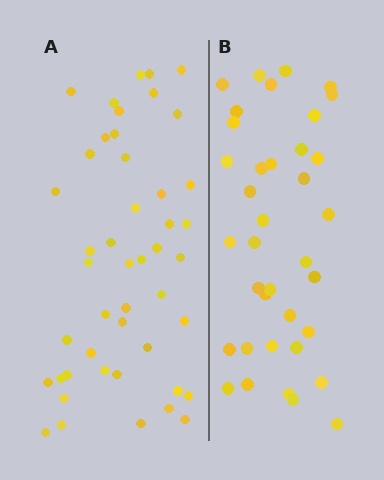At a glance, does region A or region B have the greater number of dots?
Region A (the left region) has more dots.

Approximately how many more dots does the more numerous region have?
Region A has roughly 8 or so more dots than region B.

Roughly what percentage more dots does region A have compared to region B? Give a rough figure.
About 25% more.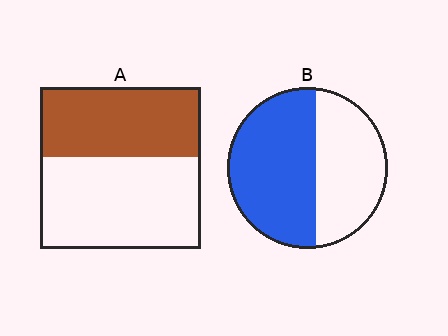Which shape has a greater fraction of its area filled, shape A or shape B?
Shape B.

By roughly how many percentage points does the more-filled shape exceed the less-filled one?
By roughly 15 percentage points (B over A).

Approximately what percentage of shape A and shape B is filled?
A is approximately 45% and B is approximately 55%.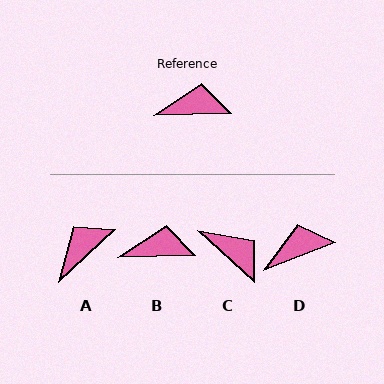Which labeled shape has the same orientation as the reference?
B.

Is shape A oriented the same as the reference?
No, it is off by about 42 degrees.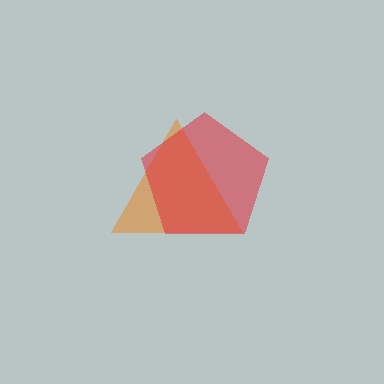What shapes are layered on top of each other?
The layered shapes are: an orange triangle, a red pentagon.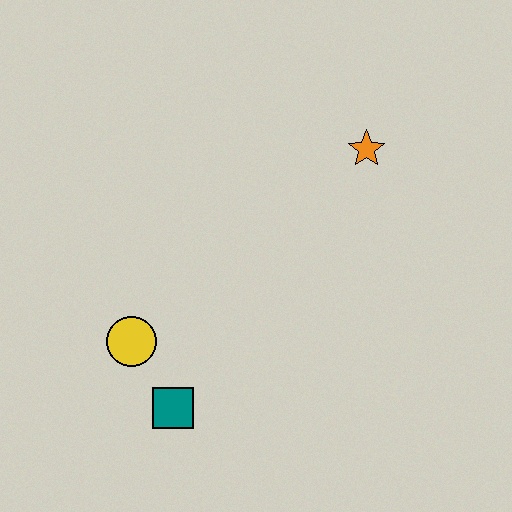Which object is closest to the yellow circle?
The teal square is closest to the yellow circle.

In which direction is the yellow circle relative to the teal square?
The yellow circle is above the teal square.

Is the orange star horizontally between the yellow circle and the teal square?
No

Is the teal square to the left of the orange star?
Yes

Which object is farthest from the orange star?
The teal square is farthest from the orange star.